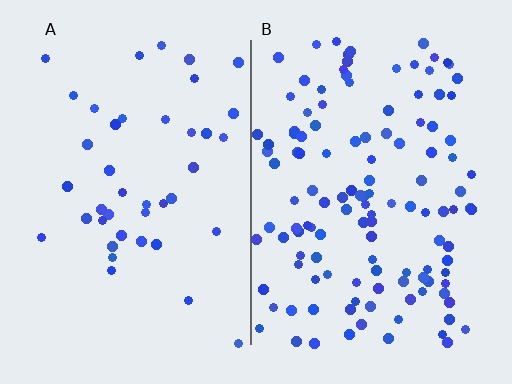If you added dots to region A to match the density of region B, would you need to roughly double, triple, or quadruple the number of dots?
Approximately triple.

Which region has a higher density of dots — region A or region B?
B (the right).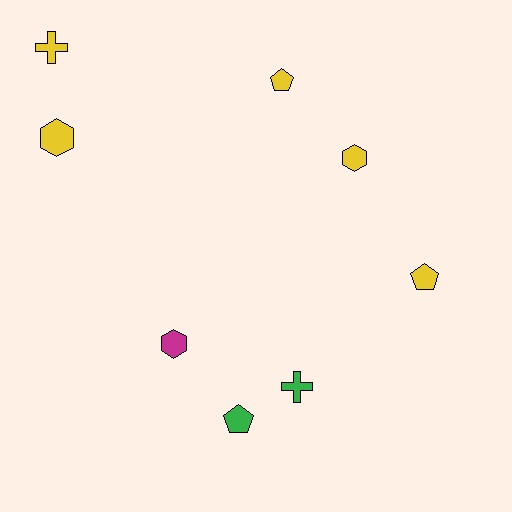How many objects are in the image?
There are 8 objects.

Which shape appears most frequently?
Pentagon, with 3 objects.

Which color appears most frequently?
Yellow, with 5 objects.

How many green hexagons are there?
There are no green hexagons.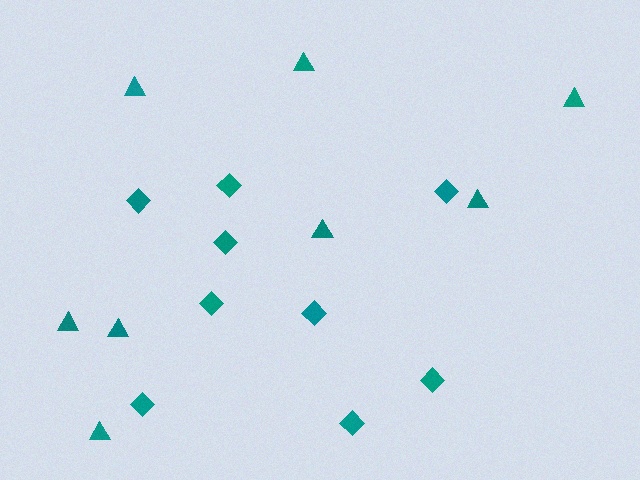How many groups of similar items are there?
There are 2 groups: one group of diamonds (9) and one group of triangles (8).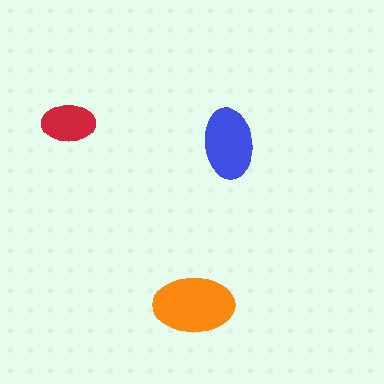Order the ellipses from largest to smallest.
the orange one, the blue one, the red one.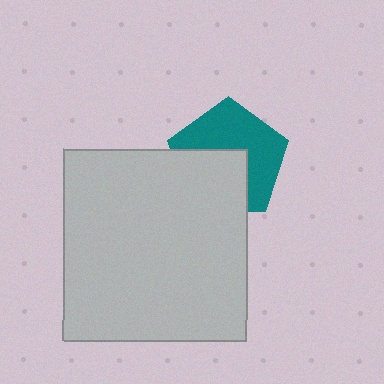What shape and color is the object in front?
The object in front is a light gray rectangle.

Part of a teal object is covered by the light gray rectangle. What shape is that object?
It is a pentagon.